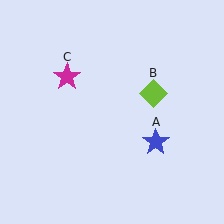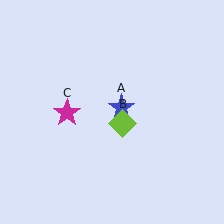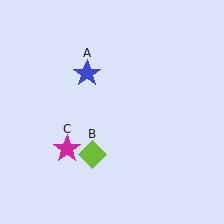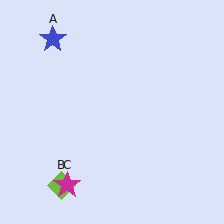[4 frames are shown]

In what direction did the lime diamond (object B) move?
The lime diamond (object B) moved down and to the left.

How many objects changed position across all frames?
3 objects changed position: blue star (object A), lime diamond (object B), magenta star (object C).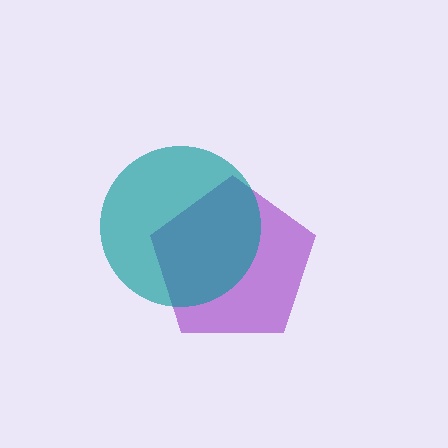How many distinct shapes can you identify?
There are 2 distinct shapes: a purple pentagon, a teal circle.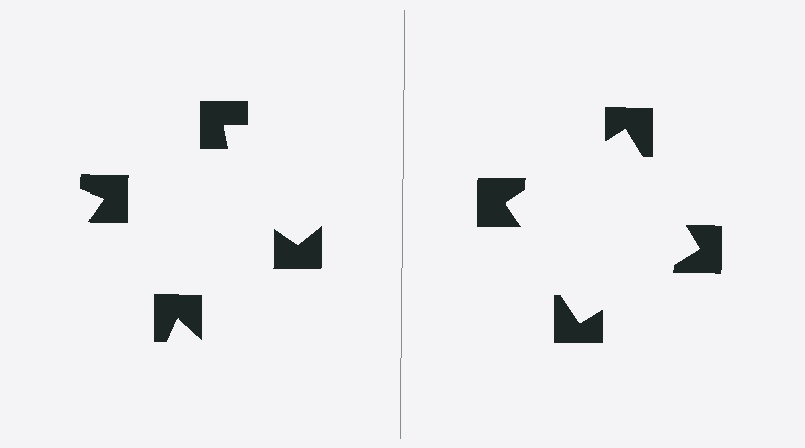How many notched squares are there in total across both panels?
8 — 4 on each side.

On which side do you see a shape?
An illusory square appears on the right side. On the left side the wedge cuts are rotated, so no coherent shape forms.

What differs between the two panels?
The notched squares are positioned identically on both sides; only the wedge orientations differ. On the right they align to a square; on the left they are misaligned.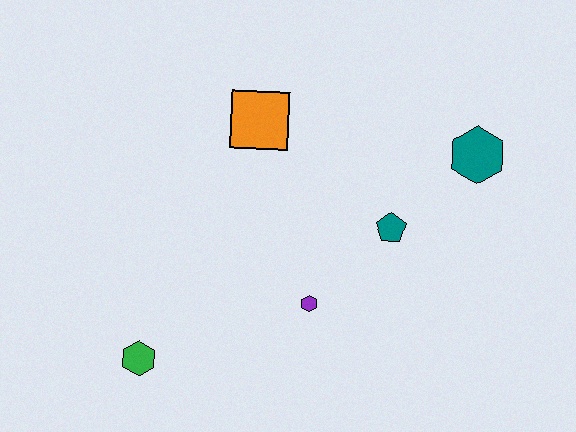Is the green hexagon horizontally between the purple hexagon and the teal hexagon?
No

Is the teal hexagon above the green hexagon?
Yes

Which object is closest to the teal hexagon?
The teal pentagon is closest to the teal hexagon.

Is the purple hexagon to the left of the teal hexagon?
Yes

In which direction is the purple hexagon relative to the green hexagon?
The purple hexagon is to the right of the green hexagon.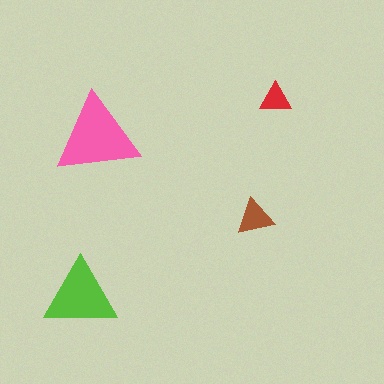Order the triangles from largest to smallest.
the pink one, the lime one, the brown one, the red one.